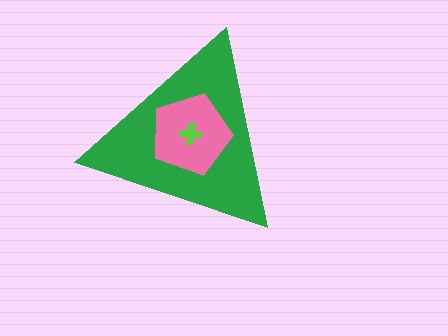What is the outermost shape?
The green triangle.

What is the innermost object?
The lime cross.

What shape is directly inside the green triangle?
The pink pentagon.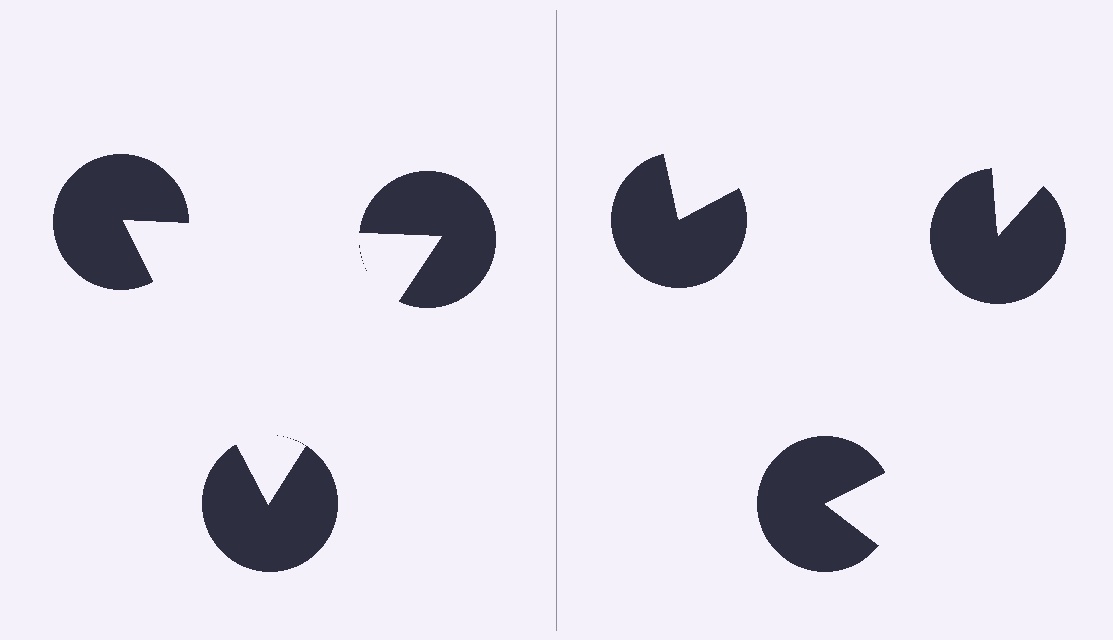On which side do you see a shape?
An illusory triangle appears on the left side. On the right side the wedge cuts are rotated, so no coherent shape forms.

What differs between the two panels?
The pac-man discs are positioned identically on both sides; only the wedge orientations differ. On the left they align to a triangle; on the right they are misaligned.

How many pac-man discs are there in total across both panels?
6 — 3 on each side.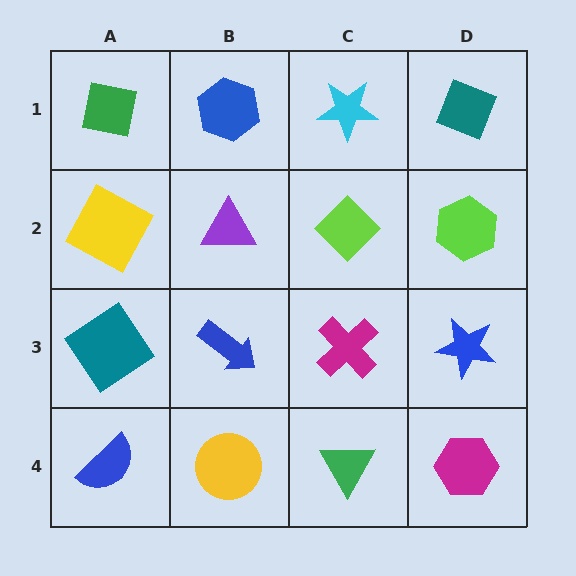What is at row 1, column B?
A blue hexagon.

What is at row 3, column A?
A teal diamond.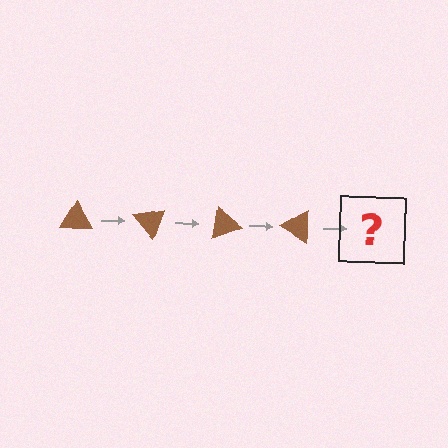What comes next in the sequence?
The next element should be a brown triangle rotated 200 degrees.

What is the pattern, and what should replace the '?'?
The pattern is that the triangle rotates 50 degrees each step. The '?' should be a brown triangle rotated 200 degrees.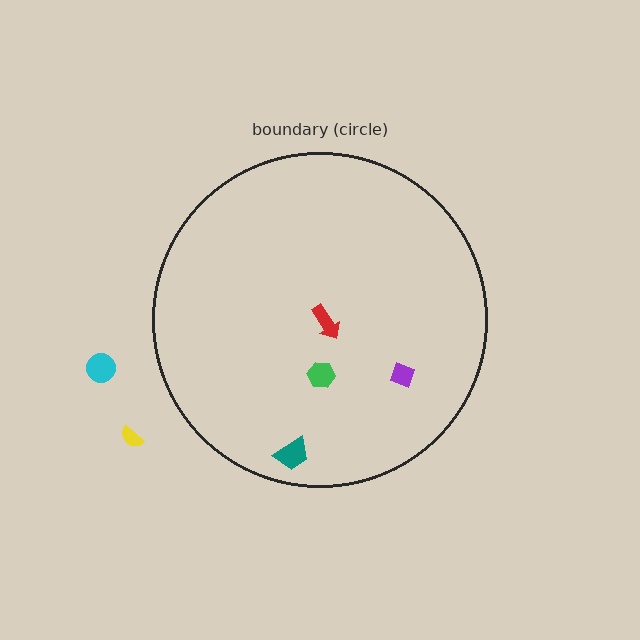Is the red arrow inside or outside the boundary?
Inside.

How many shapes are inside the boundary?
4 inside, 2 outside.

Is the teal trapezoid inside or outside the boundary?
Inside.